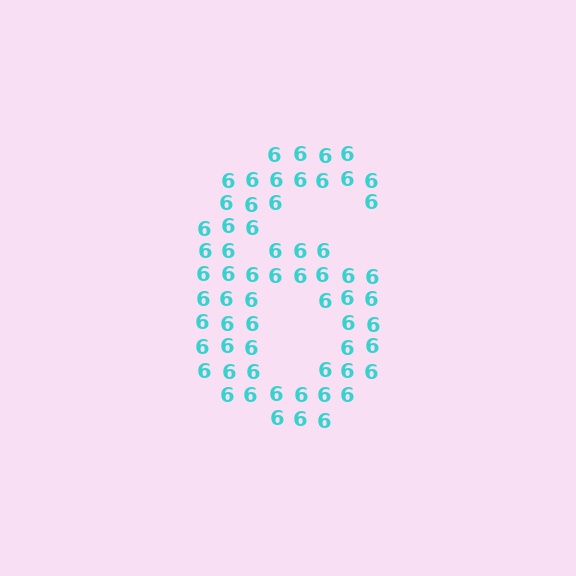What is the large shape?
The large shape is the digit 6.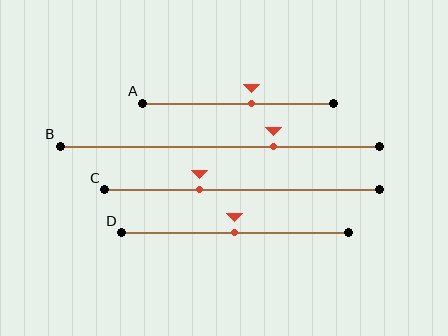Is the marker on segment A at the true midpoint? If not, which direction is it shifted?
No, the marker on segment A is shifted to the right by about 7% of the segment length.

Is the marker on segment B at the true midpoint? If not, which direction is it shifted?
No, the marker on segment B is shifted to the right by about 17% of the segment length.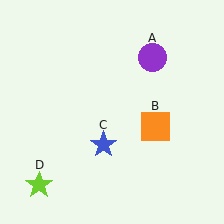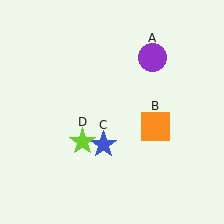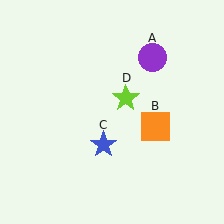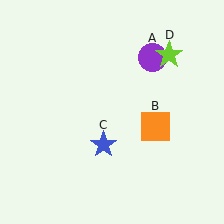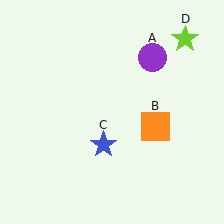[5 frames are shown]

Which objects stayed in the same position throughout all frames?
Purple circle (object A) and orange square (object B) and blue star (object C) remained stationary.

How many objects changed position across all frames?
1 object changed position: lime star (object D).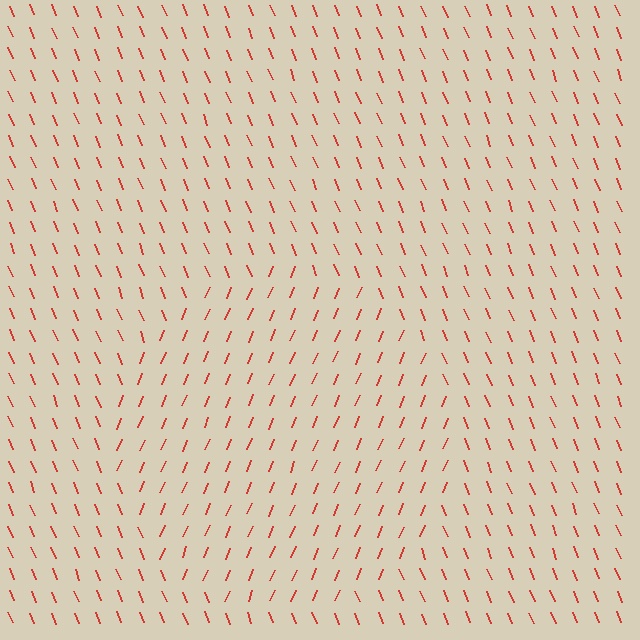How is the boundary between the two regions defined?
The boundary is defined purely by a change in line orientation (approximately 45 degrees difference). All lines are the same color and thickness.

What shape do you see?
I see a circle.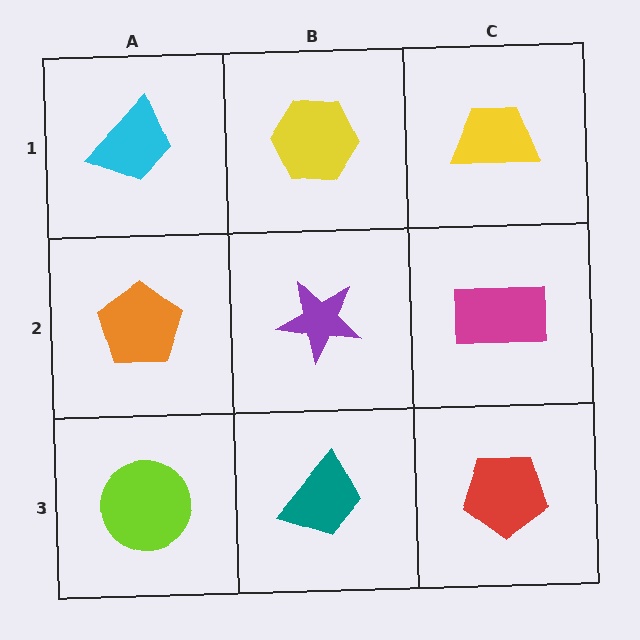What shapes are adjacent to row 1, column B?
A purple star (row 2, column B), a cyan trapezoid (row 1, column A), a yellow trapezoid (row 1, column C).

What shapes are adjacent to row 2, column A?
A cyan trapezoid (row 1, column A), a lime circle (row 3, column A), a purple star (row 2, column B).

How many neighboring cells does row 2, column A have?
3.